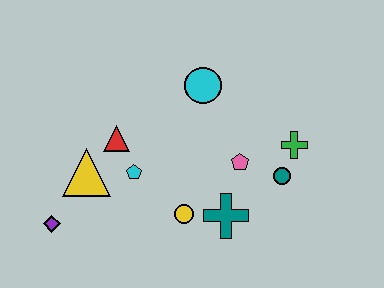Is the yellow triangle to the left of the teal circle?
Yes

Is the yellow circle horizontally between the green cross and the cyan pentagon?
Yes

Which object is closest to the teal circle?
The green cross is closest to the teal circle.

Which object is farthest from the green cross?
The purple diamond is farthest from the green cross.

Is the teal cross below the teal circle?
Yes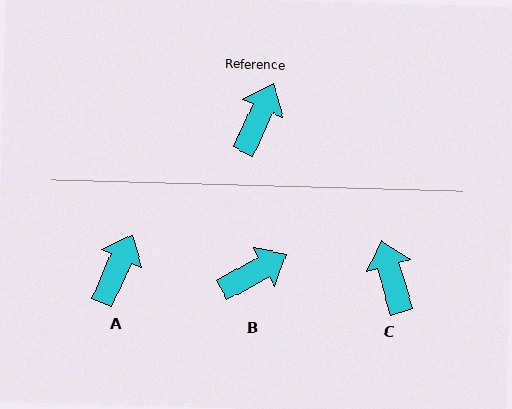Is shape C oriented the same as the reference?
No, it is off by about 40 degrees.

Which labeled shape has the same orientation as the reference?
A.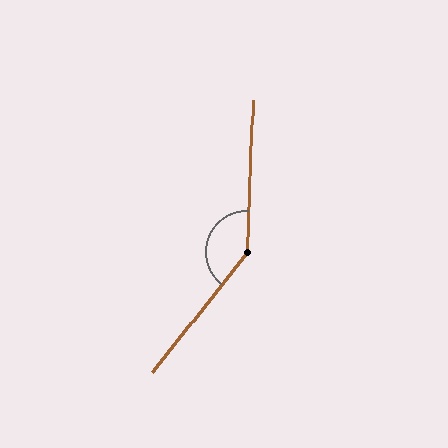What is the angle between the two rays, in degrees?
Approximately 144 degrees.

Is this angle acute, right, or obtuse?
It is obtuse.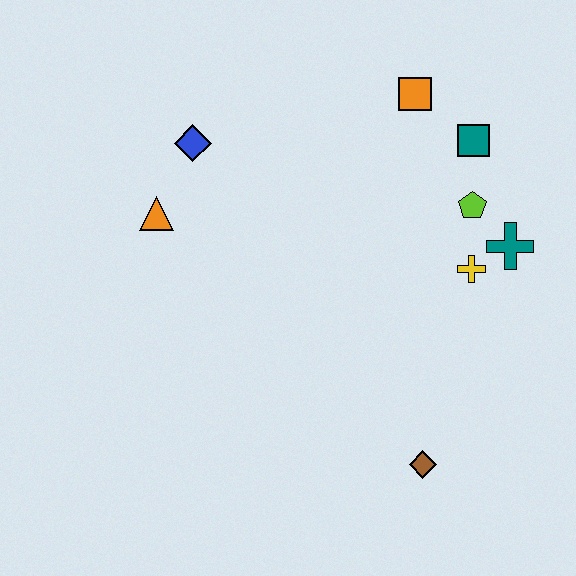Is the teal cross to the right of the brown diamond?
Yes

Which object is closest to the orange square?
The teal square is closest to the orange square.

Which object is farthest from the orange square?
The brown diamond is farthest from the orange square.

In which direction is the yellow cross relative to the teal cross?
The yellow cross is to the left of the teal cross.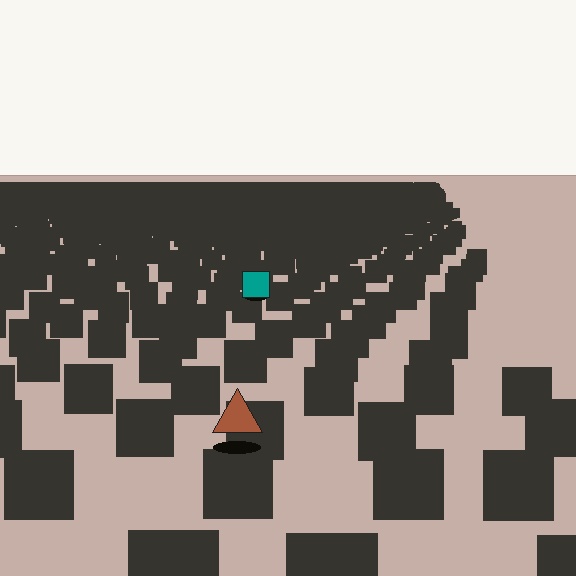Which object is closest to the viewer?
The brown triangle is closest. The texture marks near it are larger and more spread out.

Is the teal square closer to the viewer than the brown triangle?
No. The brown triangle is closer — you can tell from the texture gradient: the ground texture is coarser near it.